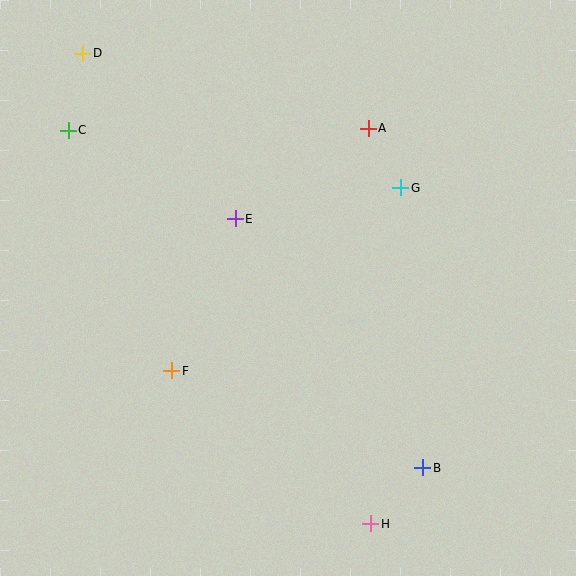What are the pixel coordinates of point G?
Point G is at (401, 188).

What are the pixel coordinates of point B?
Point B is at (423, 468).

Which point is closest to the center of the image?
Point E at (235, 219) is closest to the center.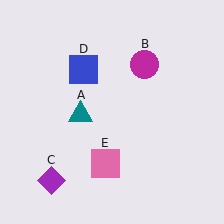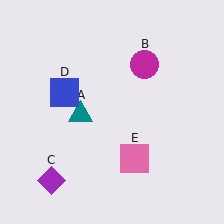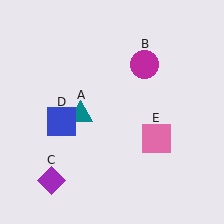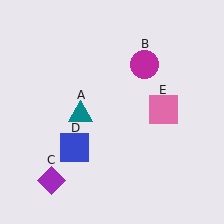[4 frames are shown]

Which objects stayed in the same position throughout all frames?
Teal triangle (object A) and magenta circle (object B) and purple diamond (object C) remained stationary.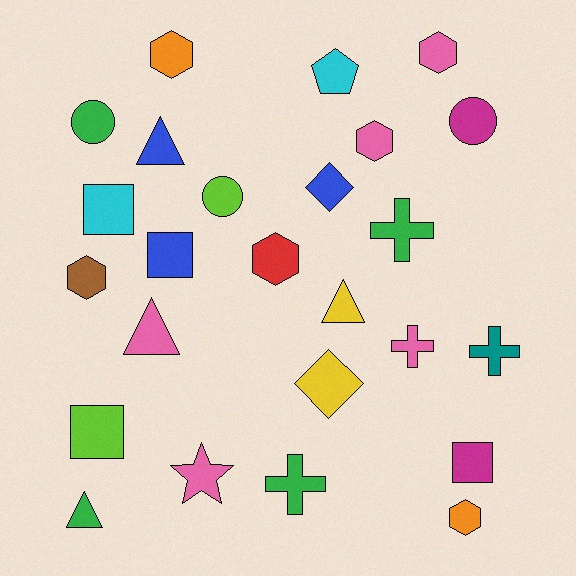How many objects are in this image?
There are 25 objects.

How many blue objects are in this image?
There are 3 blue objects.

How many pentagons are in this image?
There is 1 pentagon.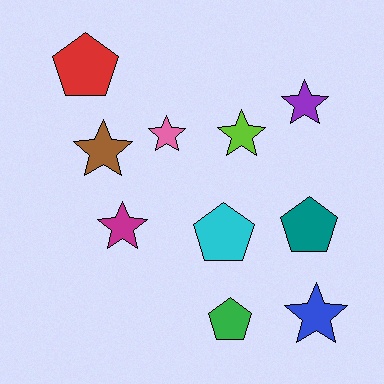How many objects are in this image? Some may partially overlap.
There are 10 objects.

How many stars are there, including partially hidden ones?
There are 6 stars.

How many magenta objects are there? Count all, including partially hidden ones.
There is 1 magenta object.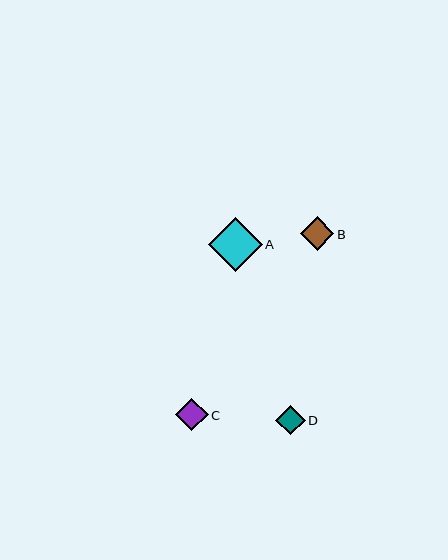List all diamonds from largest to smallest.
From largest to smallest: A, B, C, D.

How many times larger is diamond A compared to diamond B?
Diamond A is approximately 1.6 times the size of diamond B.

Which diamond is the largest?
Diamond A is the largest with a size of approximately 54 pixels.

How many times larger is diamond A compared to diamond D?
Diamond A is approximately 1.8 times the size of diamond D.